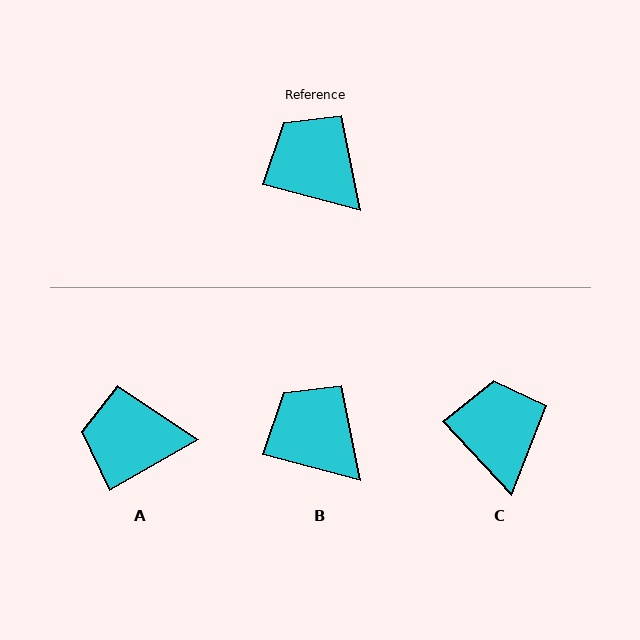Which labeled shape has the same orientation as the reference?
B.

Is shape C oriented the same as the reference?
No, it is off by about 32 degrees.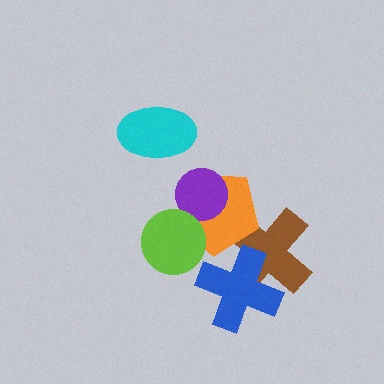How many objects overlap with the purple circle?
1 object overlaps with the purple circle.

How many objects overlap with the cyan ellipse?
0 objects overlap with the cyan ellipse.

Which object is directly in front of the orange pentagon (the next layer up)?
The purple circle is directly in front of the orange pentagon.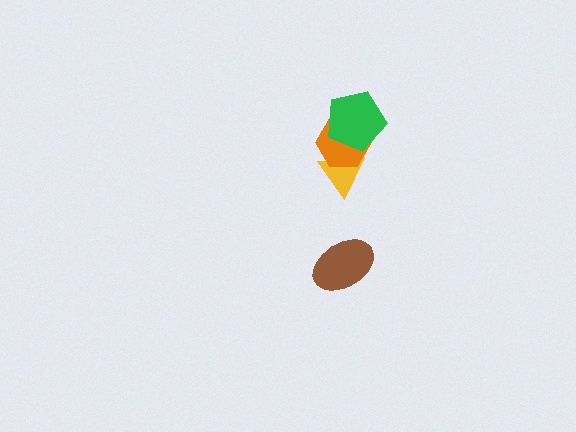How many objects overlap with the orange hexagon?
2 objects overlap with the orange hexagon.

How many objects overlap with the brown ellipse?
0 objects overlap with the brown ellipse.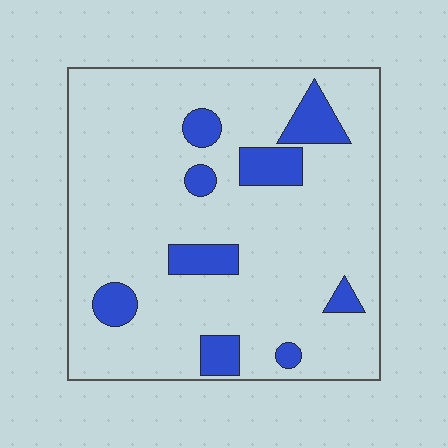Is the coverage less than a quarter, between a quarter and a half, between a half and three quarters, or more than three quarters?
Less than a quarter.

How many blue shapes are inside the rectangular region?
9.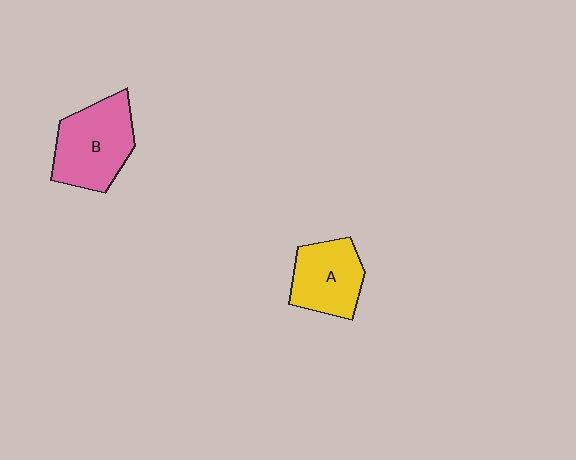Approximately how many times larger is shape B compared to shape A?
Approximately 1.3 times.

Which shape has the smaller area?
Shape A (yellow).